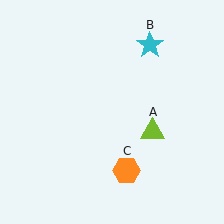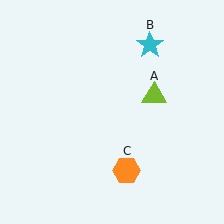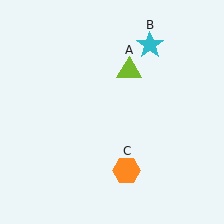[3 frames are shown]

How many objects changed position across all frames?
1 object changed position: lime triangle (object A).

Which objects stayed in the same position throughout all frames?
Cyan star (object B) and orange hexagon (object C) remained stationary.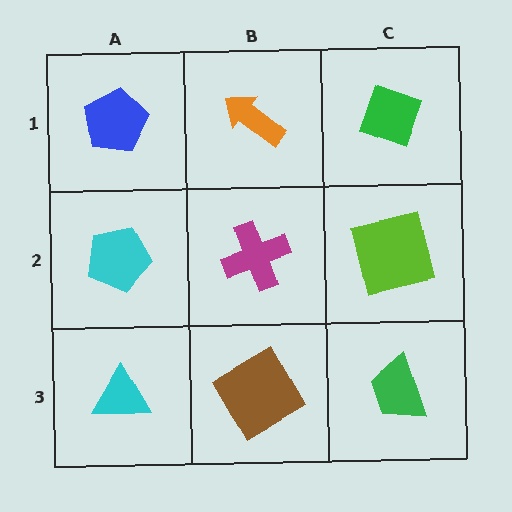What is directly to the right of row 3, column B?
A green trapezoid.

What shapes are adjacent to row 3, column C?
A lime square (row 2, column C), a brown diamond (row 3, column B).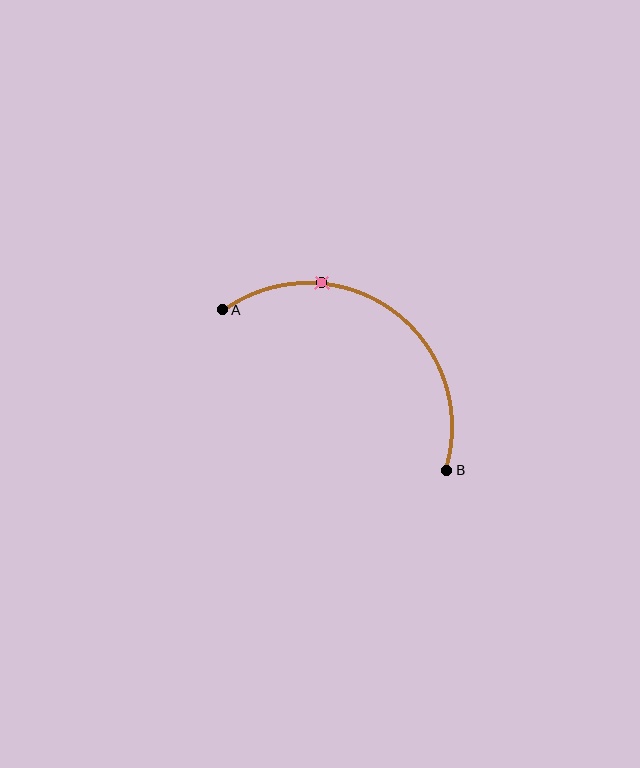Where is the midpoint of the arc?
The arc midpoint is the point on the curve farthest from the straight line joining A and B. It sits above and to the right of that line.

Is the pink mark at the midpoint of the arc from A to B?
No. The pink mark lies on the arc but is closer to endpoint A. The arc midpoint would be at the point on the curve equidistant along the arc from both A and B.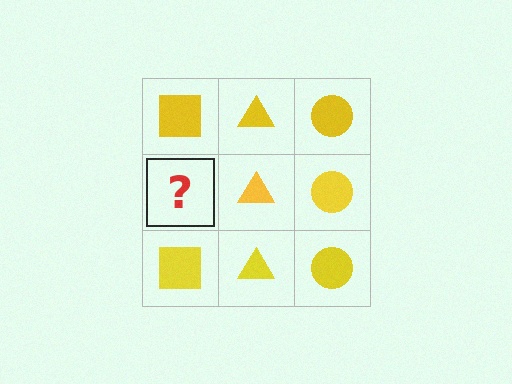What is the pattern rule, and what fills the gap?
The rule is that each column has a consistent shape. The gap should be filled with a yellow square.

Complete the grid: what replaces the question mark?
The question mark should be replaced with a yellow square.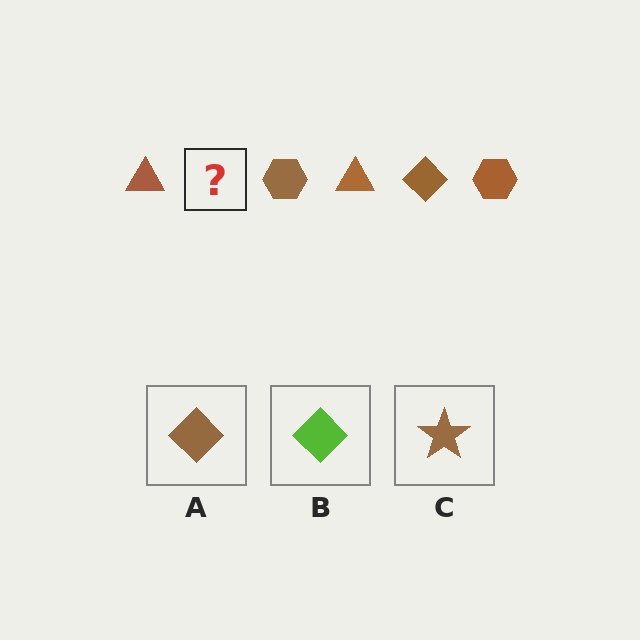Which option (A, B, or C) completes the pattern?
A.